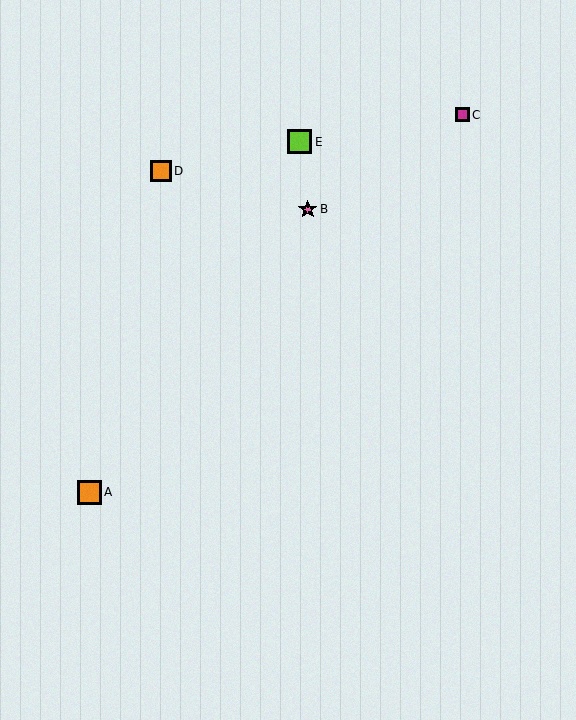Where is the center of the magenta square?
The center of the magenta square is at (462, 115).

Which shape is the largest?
The lime square (labeled E) is the largest.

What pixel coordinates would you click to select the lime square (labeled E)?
Click at (299, 142) to select the lime square E.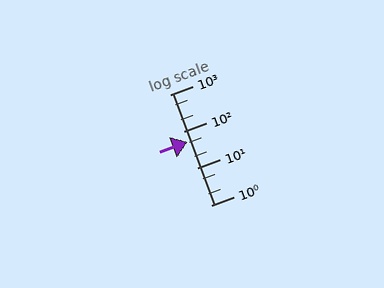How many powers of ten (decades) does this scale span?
The scale spans 3 decades, from 1 to 1000.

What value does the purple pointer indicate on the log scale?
The pointer indicates approximately 52.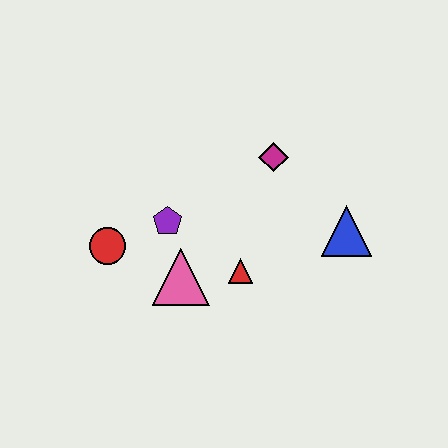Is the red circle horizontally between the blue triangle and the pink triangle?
No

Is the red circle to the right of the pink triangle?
No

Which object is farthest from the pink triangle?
The blue triangle is farthest from the pink triangle.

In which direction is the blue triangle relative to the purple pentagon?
The blue triangle is to the right of the purple pentagon.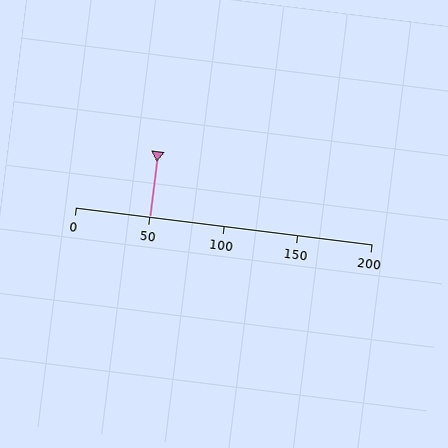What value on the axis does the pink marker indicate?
The marker indicates approximately 50.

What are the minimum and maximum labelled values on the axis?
The axis runs from 0 to 200.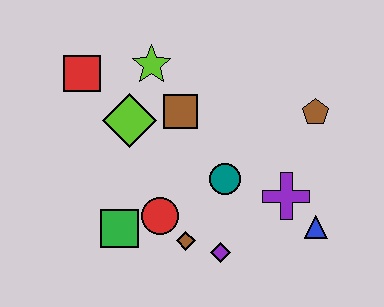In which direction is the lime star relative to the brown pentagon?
The lime star is to the left of the brown pentagon.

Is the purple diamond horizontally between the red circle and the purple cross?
Yes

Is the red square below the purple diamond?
No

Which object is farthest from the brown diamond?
The red square is farthest from the brown diamond.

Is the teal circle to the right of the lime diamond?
Yes